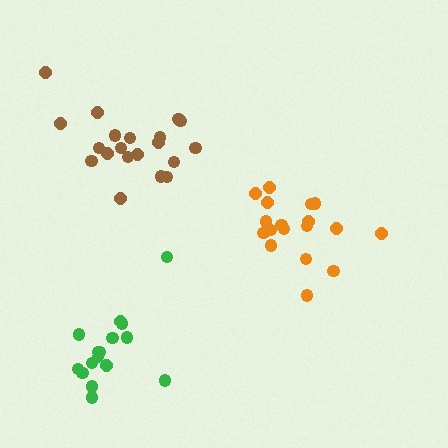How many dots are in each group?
Group 1: 20 dots, Group 2: 18 dots, Group 3: 16 dots (54 total).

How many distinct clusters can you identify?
There are 3 distinct clusters.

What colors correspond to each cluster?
The clusters are colored: brown, orange, green.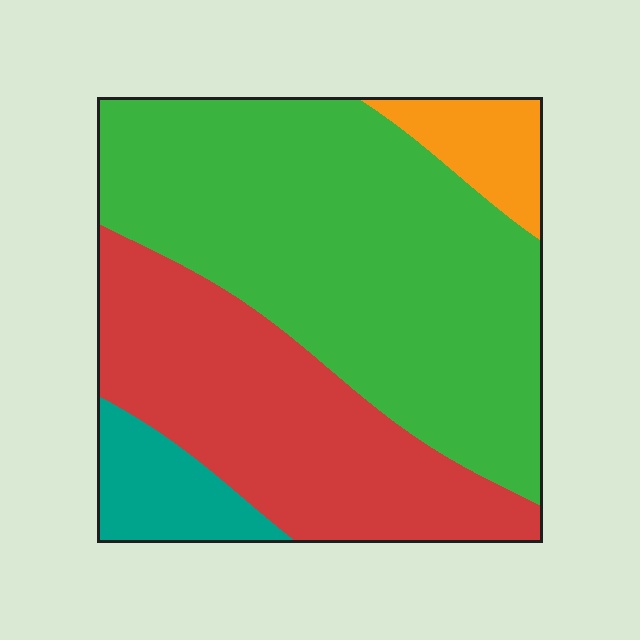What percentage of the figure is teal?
Teal takes up less than a sixth of the figure.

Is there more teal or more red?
Red.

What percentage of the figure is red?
Red covers about 30% of the figure.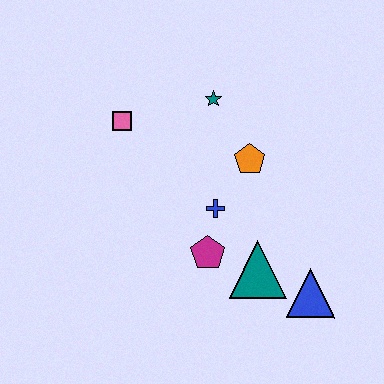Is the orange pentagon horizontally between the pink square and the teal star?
No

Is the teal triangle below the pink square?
Yes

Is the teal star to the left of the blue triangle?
Yes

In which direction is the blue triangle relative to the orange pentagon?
The blue triangle is below the orange pentagon.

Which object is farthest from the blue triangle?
The pink square is farthest from the blue triangle.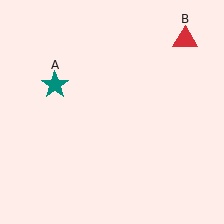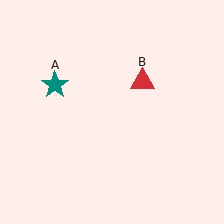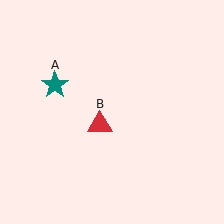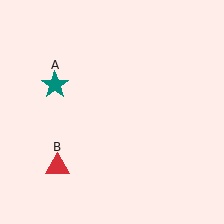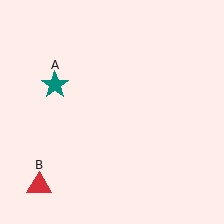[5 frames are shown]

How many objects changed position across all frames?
1 object changed position: red triangle (object B).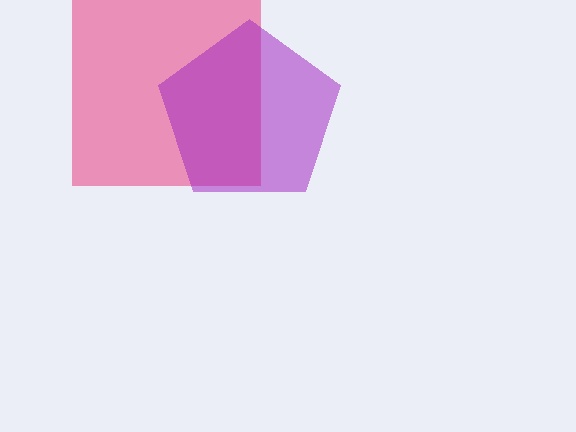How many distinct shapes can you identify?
There are 2 distinct shapes: a pink square, a purple pentagon.